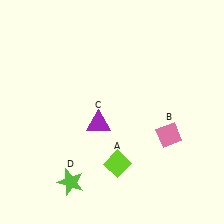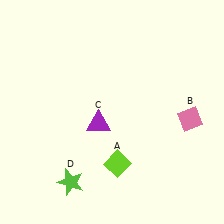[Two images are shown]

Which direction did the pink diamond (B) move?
The pink diamond (B) moved right.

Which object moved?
The pink diamond (B) moved right.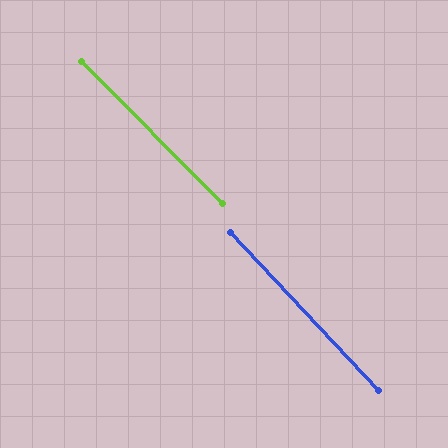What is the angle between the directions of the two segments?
Approximately 2 degrees.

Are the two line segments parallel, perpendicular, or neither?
Parallel — their directions differ by only 1.9°.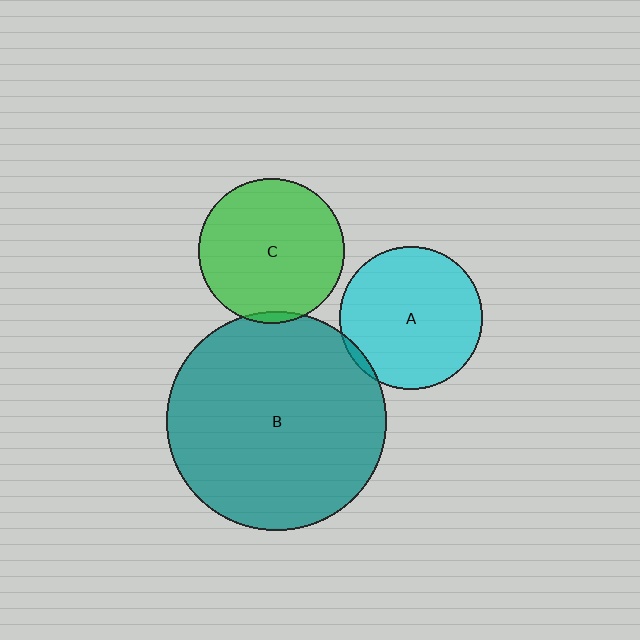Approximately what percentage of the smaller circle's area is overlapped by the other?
Approximately 5%.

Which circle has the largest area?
Circle B (teal).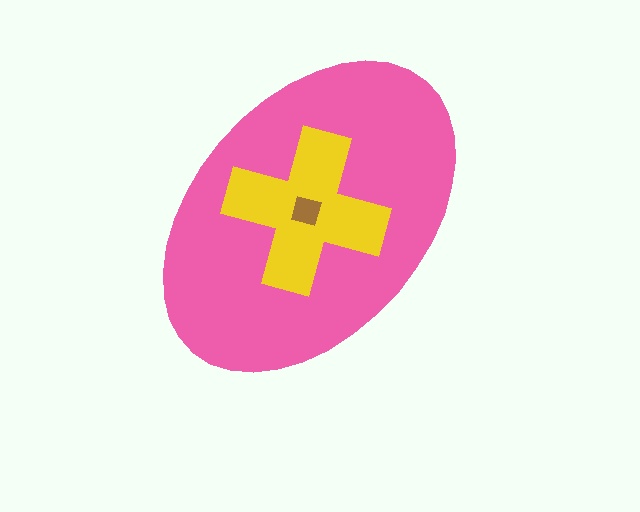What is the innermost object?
The brown square.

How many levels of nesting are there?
3.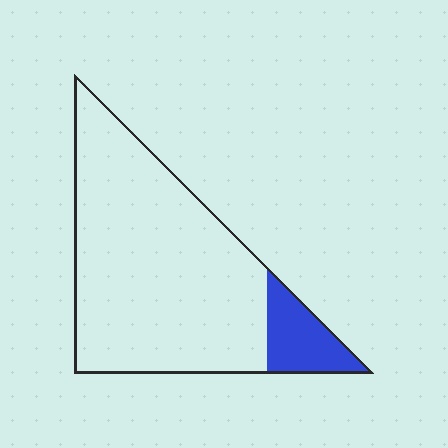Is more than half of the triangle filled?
No.